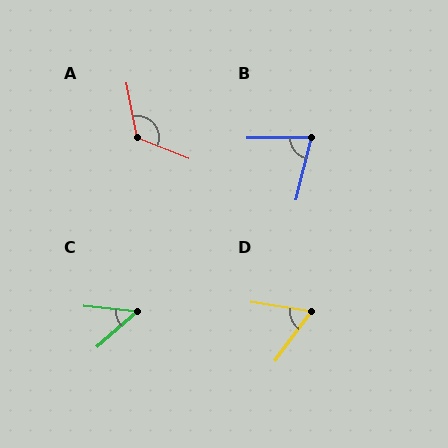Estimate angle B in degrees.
Approximately 76 degrees.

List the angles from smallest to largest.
C (47°), D (63°), B (76°), A (123°).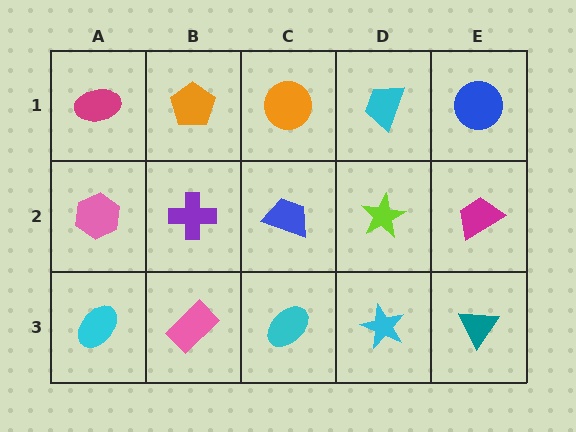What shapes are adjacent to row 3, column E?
A magenta trapezoid (row 2, column E), a cyan star (row 3, column D).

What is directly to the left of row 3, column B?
A cyan ellipse.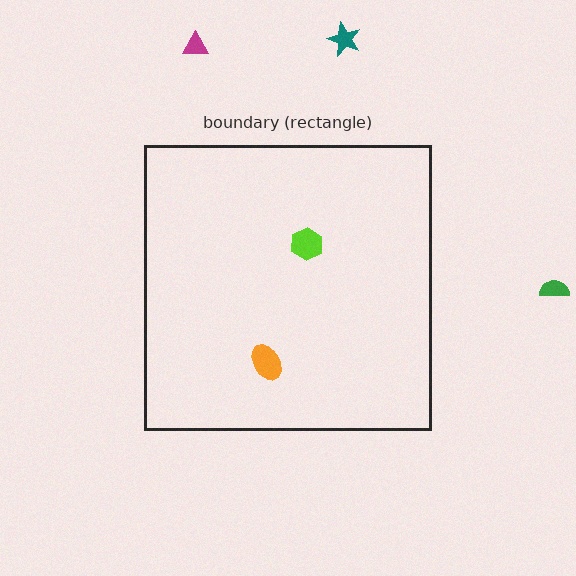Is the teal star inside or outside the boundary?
Outside.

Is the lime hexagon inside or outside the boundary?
Inside.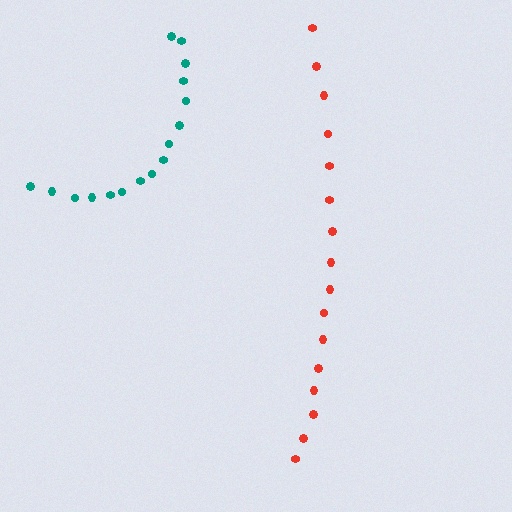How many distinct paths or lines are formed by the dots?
There are 2 distinct paths.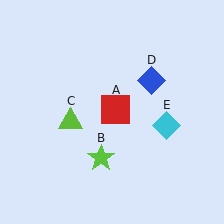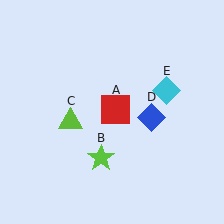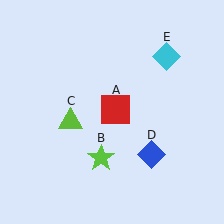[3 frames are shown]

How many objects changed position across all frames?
2 objects changed position: blue diamond (object D), cyan diamond (object E).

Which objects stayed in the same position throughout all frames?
Red square (object A) and lime star (object B) and lime triangle (object C) remained stationary.